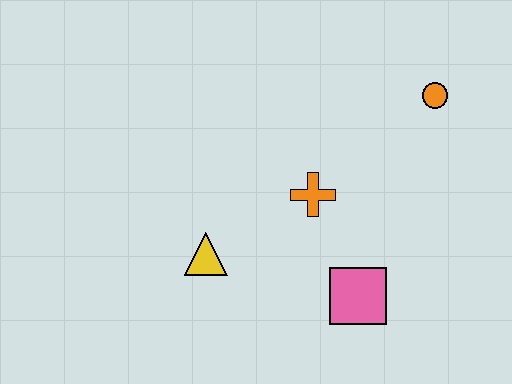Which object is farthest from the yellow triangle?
The orange circle is farthest from the yellow triangle.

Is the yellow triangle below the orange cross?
Yes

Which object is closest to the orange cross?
The pink square is closest to the orange cross.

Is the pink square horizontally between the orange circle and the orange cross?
Yes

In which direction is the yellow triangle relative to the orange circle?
The yellow triangle is to the left of the orange circle.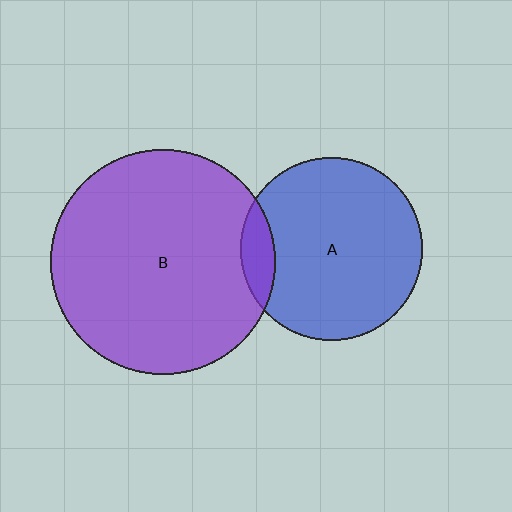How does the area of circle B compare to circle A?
Approximately 1.5 times.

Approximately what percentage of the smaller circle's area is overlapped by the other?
Approximately 10%.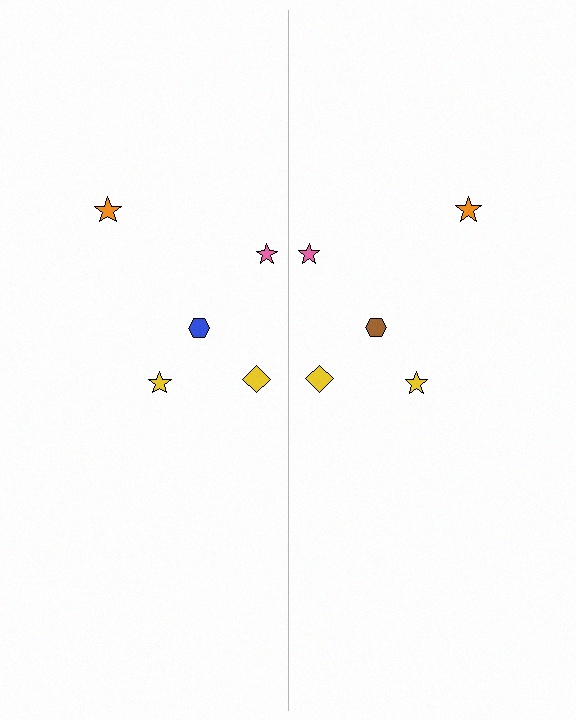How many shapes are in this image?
There are 10 shapes in this image.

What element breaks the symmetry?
The brown hexagon on the right side breaks the symmetry — its mirror counterpart is blue.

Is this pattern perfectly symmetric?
No, the pattern is not perfectly symmetric. The brown hexagon on the right side breaks the symmetry — its mirror counterpart is blue.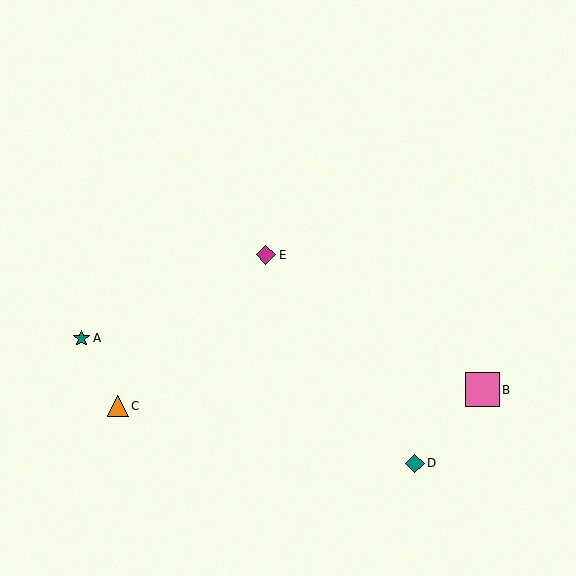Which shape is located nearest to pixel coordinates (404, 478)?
The teal diamond (labeled D) at (415, 463) is nearest to that location.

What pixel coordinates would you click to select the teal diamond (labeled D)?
Click at (415, 463) to select the teal diamond D.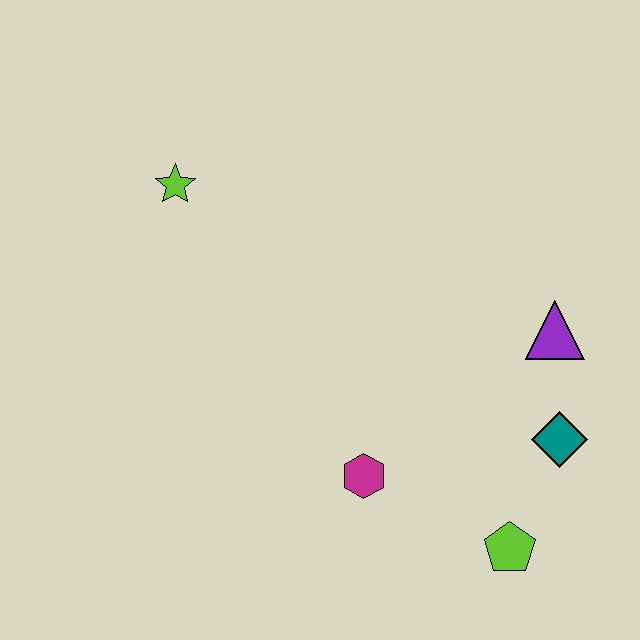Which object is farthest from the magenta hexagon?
The lime star is farthest from the magenta hexagon.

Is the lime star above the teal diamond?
Yes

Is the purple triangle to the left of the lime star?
No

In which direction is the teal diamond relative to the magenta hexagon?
The teal diamond is to the right of the magenta hexagon.